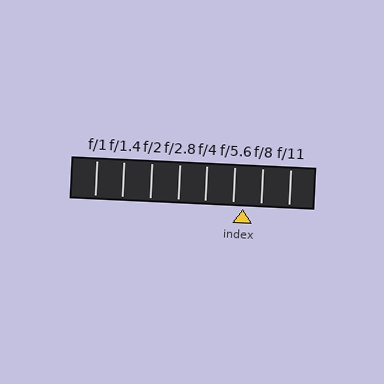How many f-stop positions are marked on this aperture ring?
There are 8 f-stop positions marked.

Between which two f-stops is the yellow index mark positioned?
The index mark is between f/5.6 and f/8.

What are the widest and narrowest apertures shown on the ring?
The widest aperture shown is f/1 and the narrowest is f/11.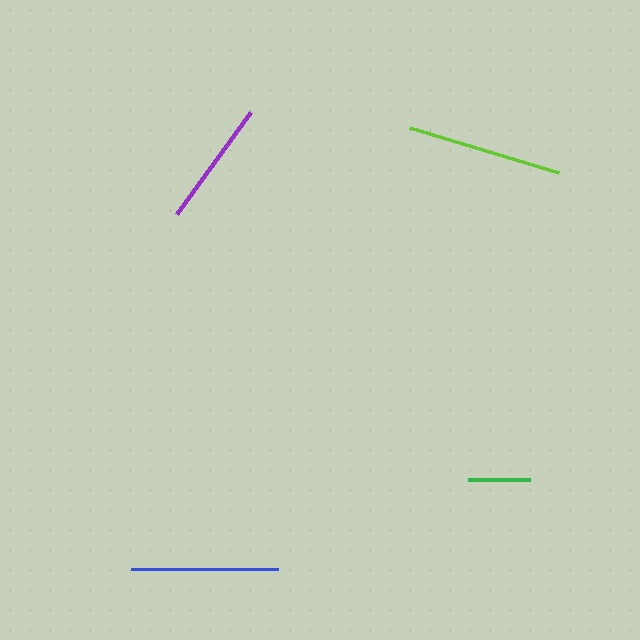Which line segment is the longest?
The lime line is the longest at approximately 155 pixels.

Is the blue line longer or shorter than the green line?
The blue line is longer than the green line.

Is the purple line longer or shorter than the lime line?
The lime line is longer than the purple line.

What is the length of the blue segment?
The blue segment is approximately 147 pixels long.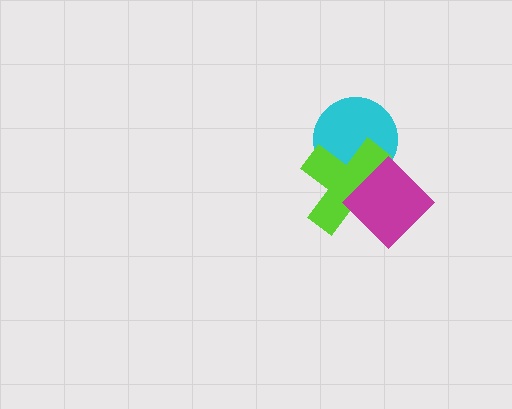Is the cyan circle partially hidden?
Yes, it is partially covered by another shape.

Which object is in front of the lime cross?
The magenta diamond is in front of the lime cross.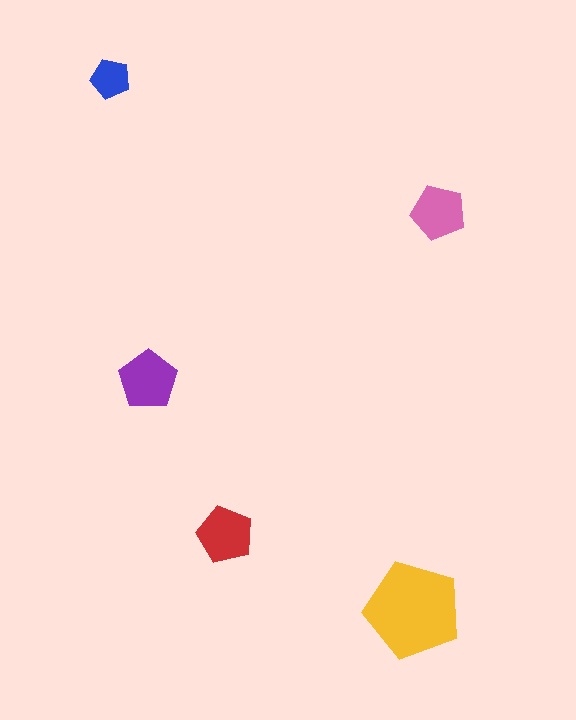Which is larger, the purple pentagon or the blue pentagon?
The purple one.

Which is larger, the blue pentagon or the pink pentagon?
The pink one.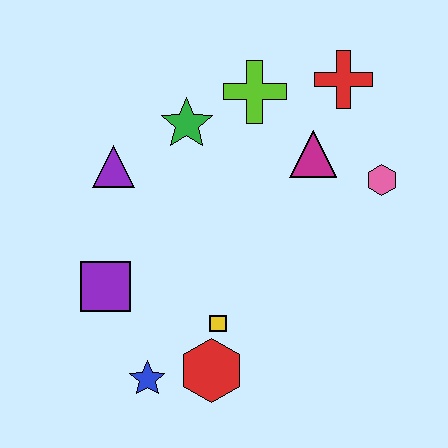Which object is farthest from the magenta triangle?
The blue star is farthest from the magenta triangle.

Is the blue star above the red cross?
No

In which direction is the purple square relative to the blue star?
The purple square is above the blue star.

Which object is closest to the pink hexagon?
The magenta triangle is closest to the pink hexagon.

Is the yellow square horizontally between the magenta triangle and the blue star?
Yes